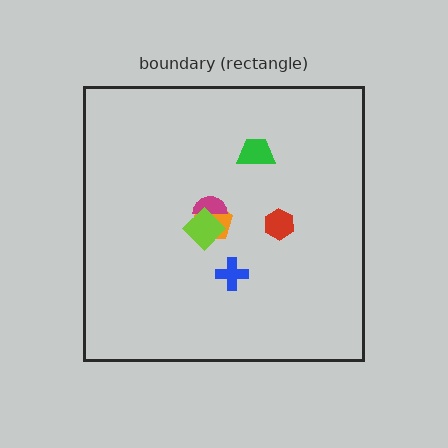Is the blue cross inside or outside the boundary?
Inside.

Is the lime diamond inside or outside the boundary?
Inside.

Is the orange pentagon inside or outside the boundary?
Inside.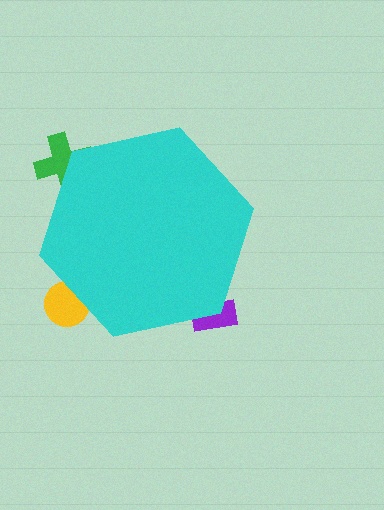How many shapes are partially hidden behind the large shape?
3 shapes are partially hidden.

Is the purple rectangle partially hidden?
Yes, the purple rectangle is partially hidden behind the cyan hexagon.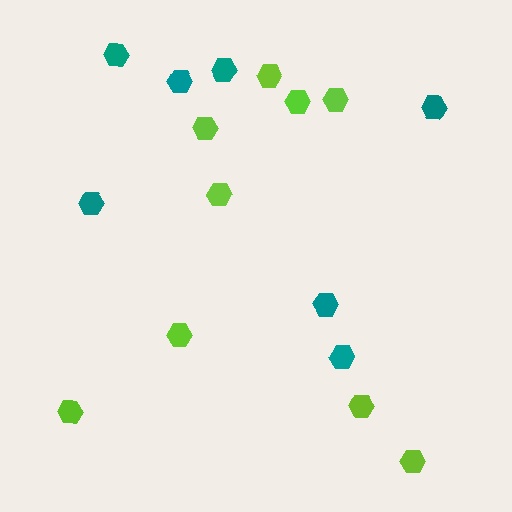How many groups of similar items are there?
There are 2 groups: one group of teal hexagons (7) and one group of lime hexagons (9).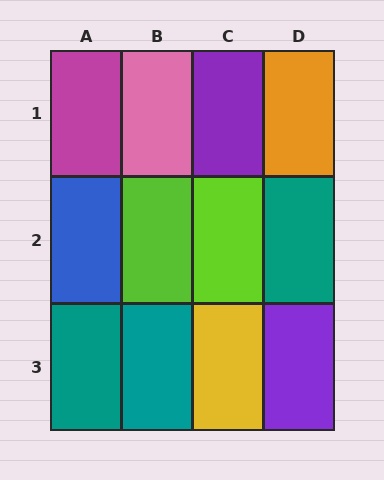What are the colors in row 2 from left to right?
Blue, lime, lime, teal.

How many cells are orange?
1 cell is orange.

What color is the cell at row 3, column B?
Teal.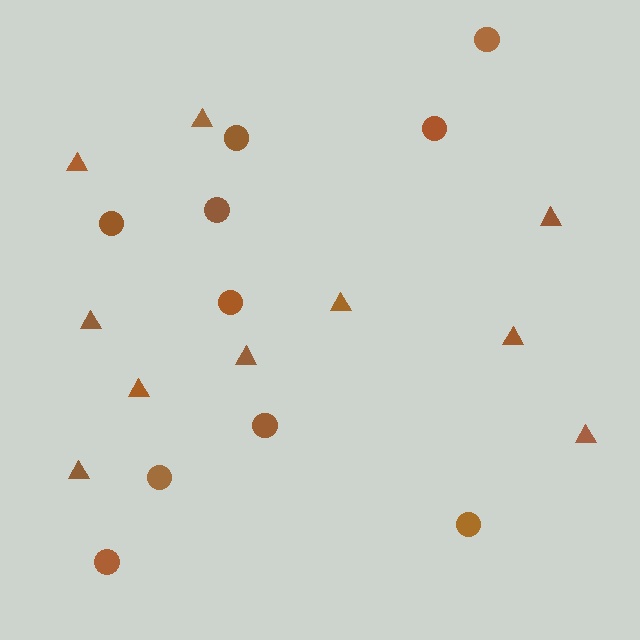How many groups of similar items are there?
There are 2 groups: one group of triangles (10) and one group of circles (10).